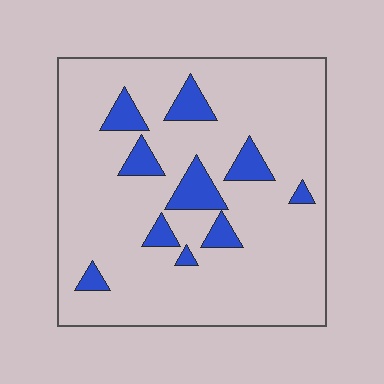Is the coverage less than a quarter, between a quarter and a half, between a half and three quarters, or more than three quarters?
Less than a quarter.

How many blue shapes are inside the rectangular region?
10.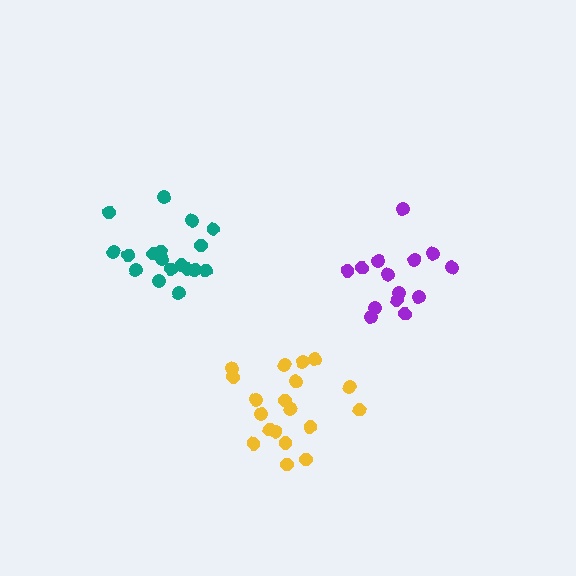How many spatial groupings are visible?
There are 3 spatial groupings.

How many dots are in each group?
Group 1: 19 dots, Group 2: 14 dots, Group 3: 18 dots (51 total).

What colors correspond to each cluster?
The clusters are colored: yellow, purple, teal.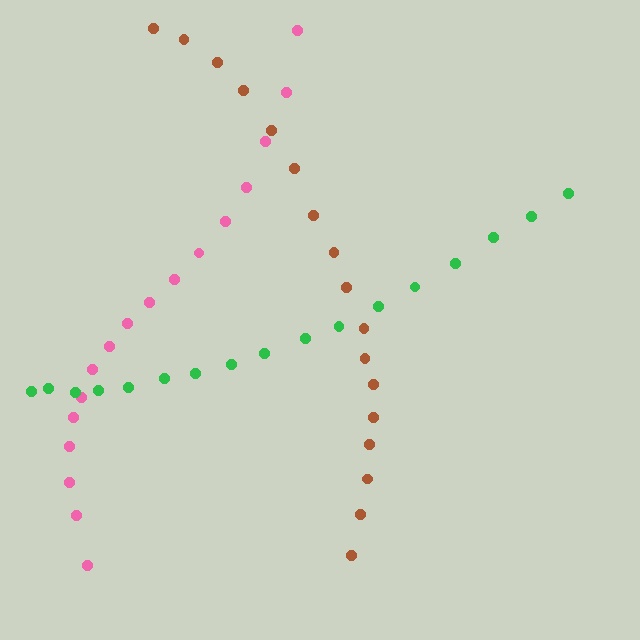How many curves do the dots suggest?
There are 3 distinct paths.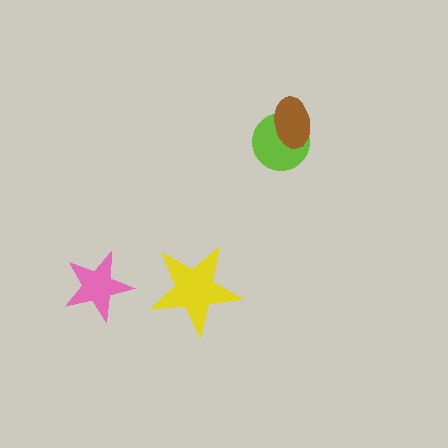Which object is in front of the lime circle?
The brown ellipse is in front of the lime circle.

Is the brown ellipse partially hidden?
No, no other shape covers it.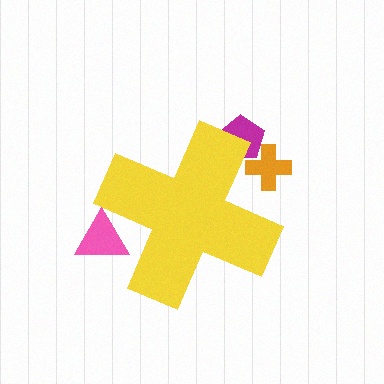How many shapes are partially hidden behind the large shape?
3 shapes are partially hidden.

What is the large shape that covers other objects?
A yellow cross.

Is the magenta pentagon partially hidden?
Yes, the magenta pentagon is partially hidden behind the yellow cross.